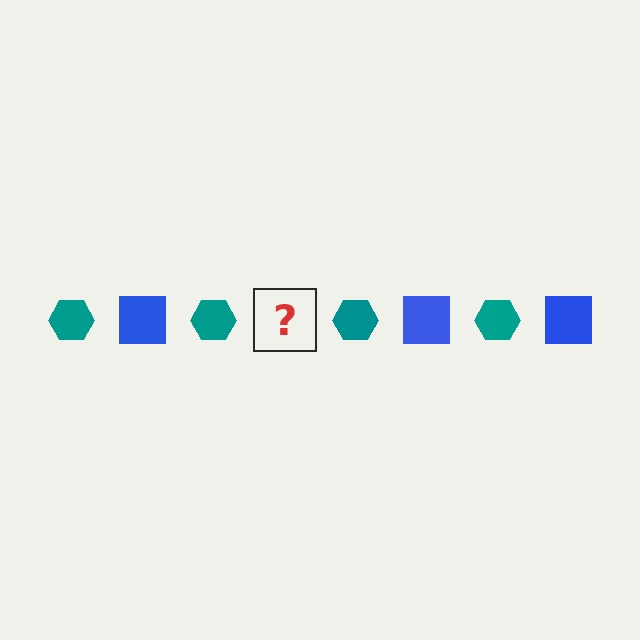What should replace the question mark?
The question mark should be replaced with a blue square.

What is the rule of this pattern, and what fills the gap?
The rule is that the pattern alternates between teal hexagon and blue square. The gap should be filled with a blue square.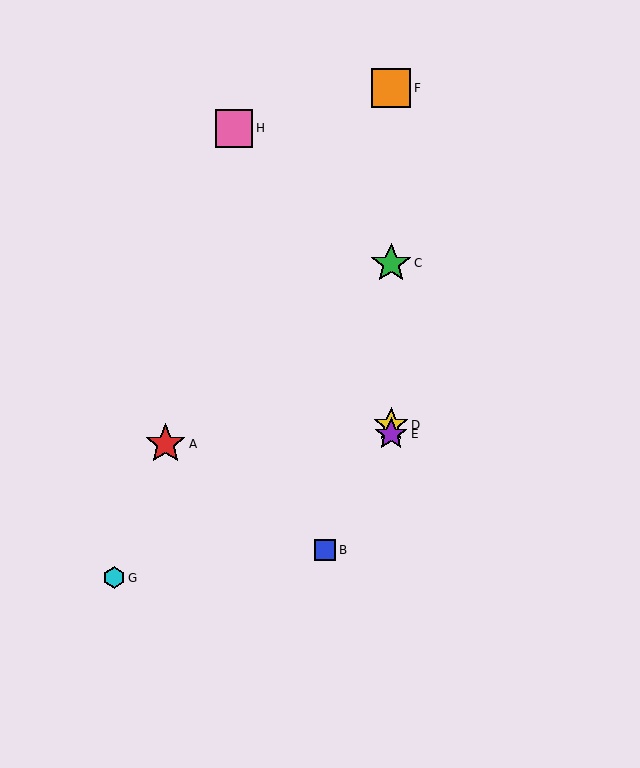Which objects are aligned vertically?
Objects C, D, E, F are aligned vertically.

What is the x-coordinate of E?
Object E is at x≈391.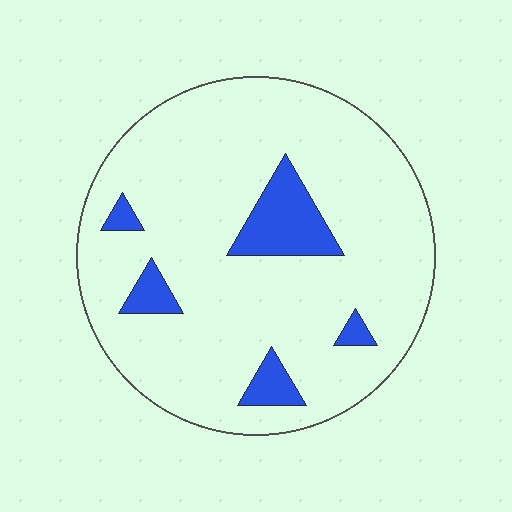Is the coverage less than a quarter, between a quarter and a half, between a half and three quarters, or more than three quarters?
Less than a quarter.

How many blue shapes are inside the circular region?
5.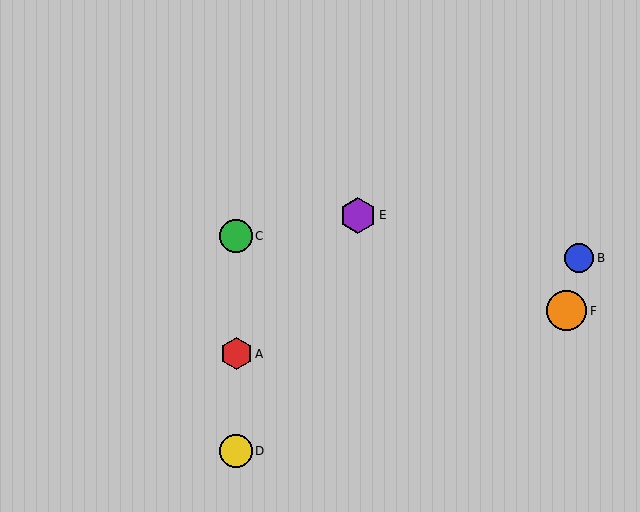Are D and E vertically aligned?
No, D is at x≈236 and E is at x≈358.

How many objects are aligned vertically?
3 objects (A, C, D) are aligned vertically.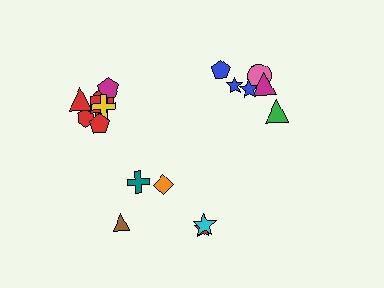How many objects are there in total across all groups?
There are 19 objects.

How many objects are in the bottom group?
There are 5 objects.